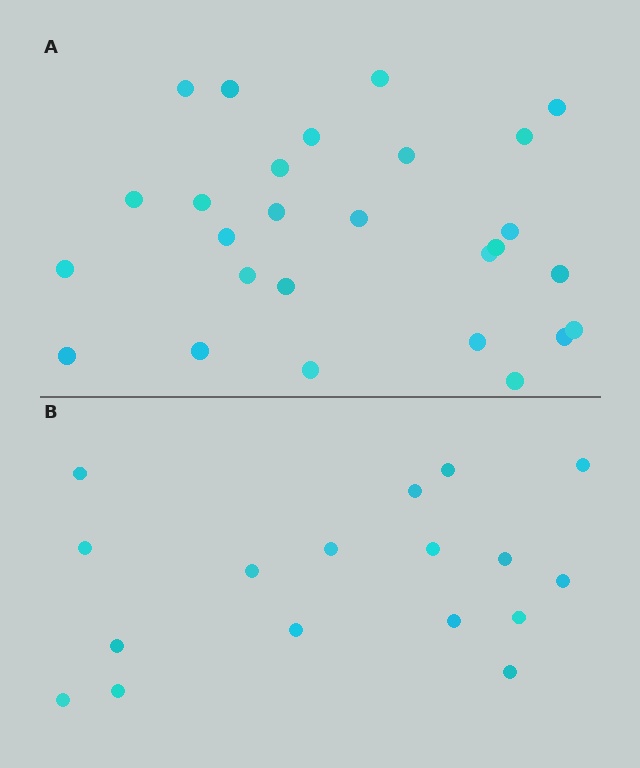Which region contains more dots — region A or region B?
Region A (the top region) has more dots.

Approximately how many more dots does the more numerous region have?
Region A has roughly 10 or so more dots than region B.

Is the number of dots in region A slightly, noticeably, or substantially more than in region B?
Region A has substantially more. The ratio is roughly 1.6 to 1.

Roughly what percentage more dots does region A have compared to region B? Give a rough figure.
About 60% more.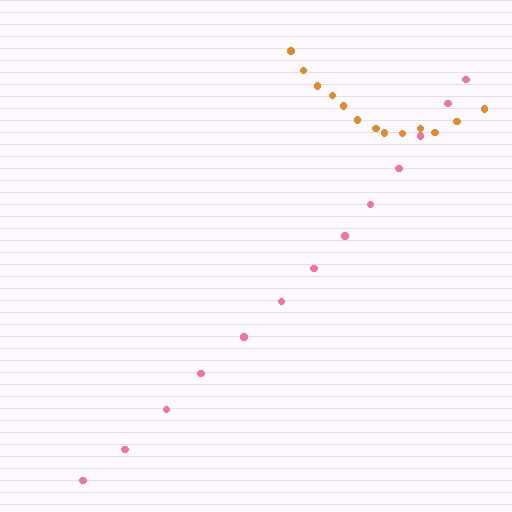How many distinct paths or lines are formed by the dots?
There are 2 distinct paths.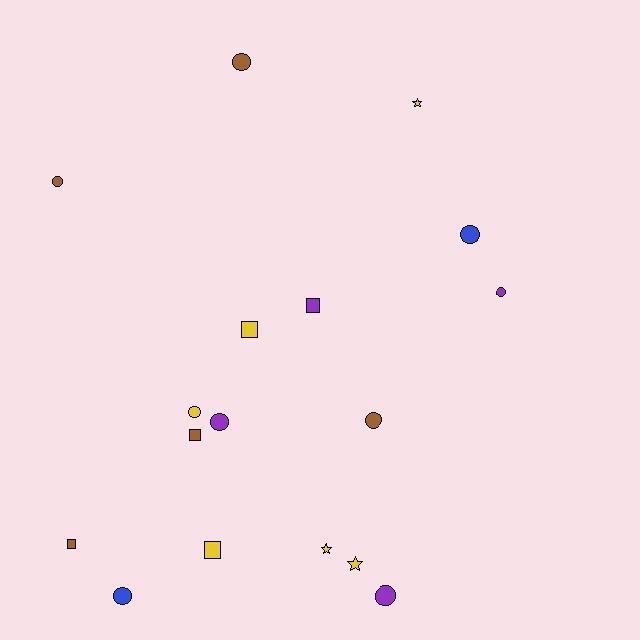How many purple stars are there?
There are no purple stars.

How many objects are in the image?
There are 17 objects.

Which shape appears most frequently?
Circle, with 9 objects.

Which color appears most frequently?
Yellow, with 6 objects.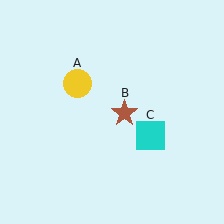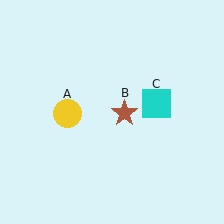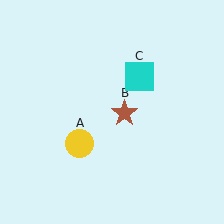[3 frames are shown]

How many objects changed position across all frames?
2 objects changed position: yellow circle (object A), cyan square (object C).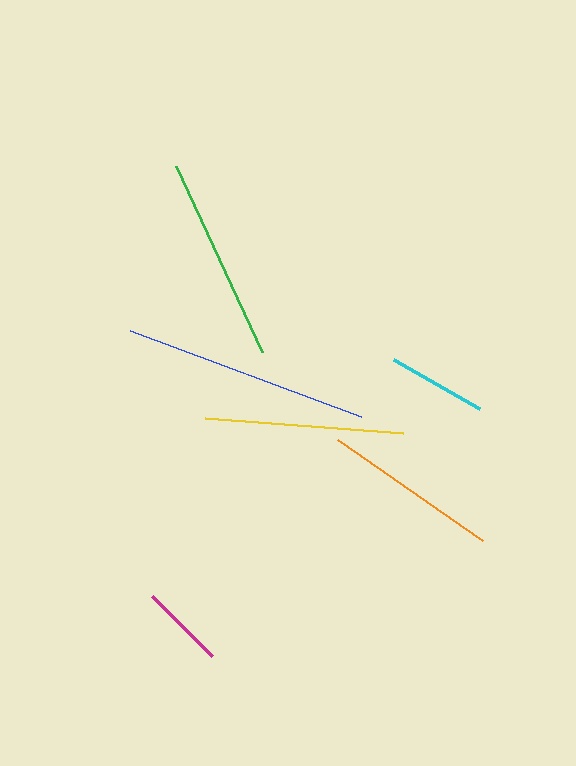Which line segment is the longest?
The blue line is the longest at approximately 246 pixels.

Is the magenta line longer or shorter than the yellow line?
The yellow line is longer than the magenta line.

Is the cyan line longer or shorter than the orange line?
The orange line is longer than the cyan line.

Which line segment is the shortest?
The magenta line is the shortest at approximately 84 pixels.